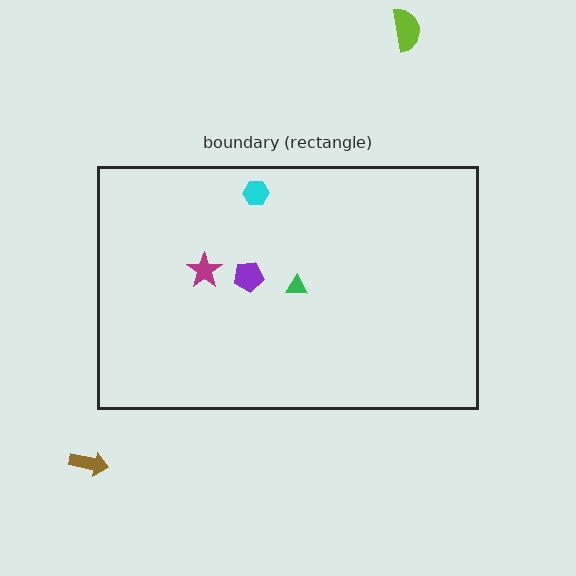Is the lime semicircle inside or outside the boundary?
Outside.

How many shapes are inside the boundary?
4 inside, 2 outside.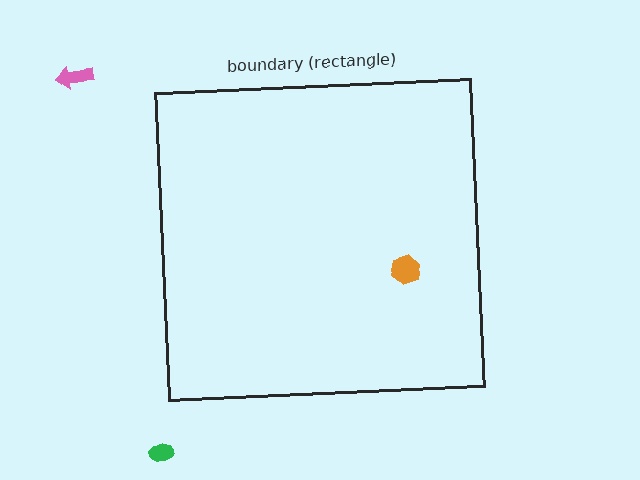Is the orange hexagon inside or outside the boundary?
Inside.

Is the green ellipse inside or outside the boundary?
Outside.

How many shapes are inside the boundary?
1 inside, 2 outside.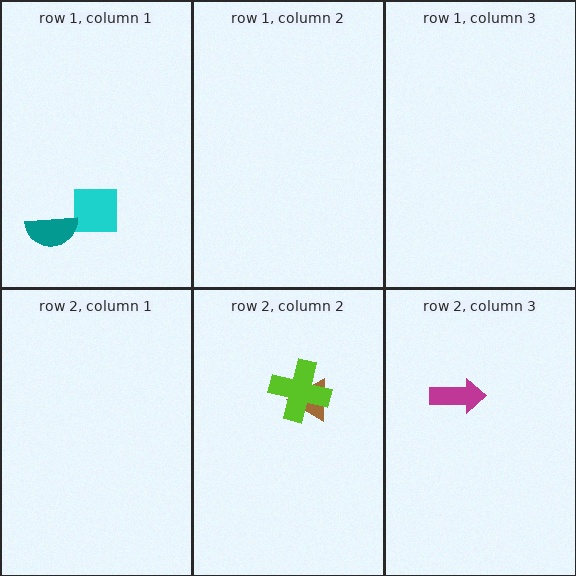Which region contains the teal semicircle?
The row 1, column 1 region.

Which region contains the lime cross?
The row 2, column 2 region.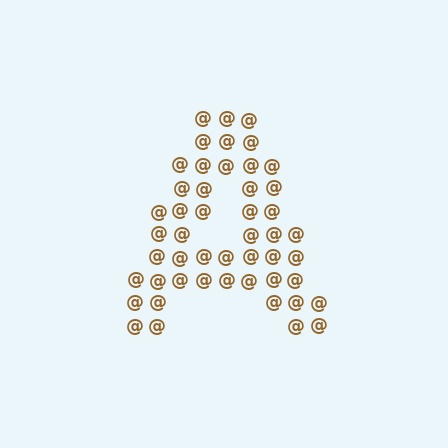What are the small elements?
The small elements are at signs.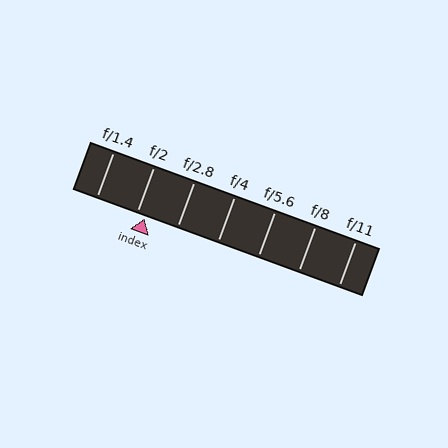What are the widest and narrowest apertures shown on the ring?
The widest aperture shown is f/1.4 and the narrowest is f/11.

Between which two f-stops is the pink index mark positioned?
The index mark is between f/2 and f/2.8.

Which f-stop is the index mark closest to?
The index mark is closest to f/2.